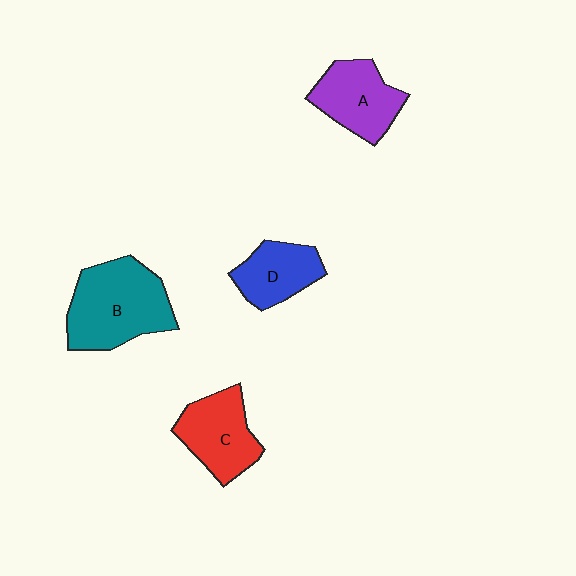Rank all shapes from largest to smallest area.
From largest to smallest: B (teal), C (red), A (purple), D (blue).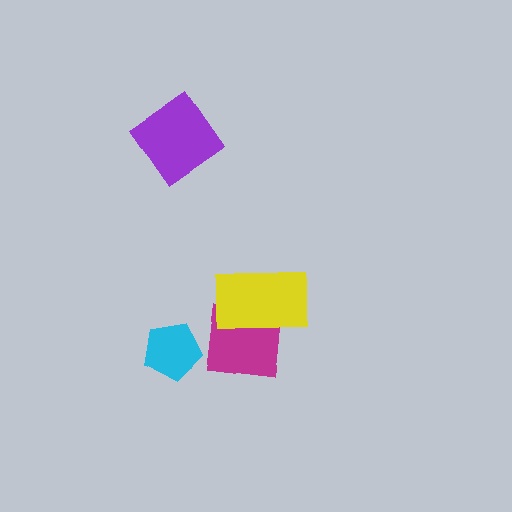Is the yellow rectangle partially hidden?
No, no other shape covers it.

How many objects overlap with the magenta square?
1 object overlaps with the magenta square.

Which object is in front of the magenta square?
The yellow rectangle is in front of the magenta square.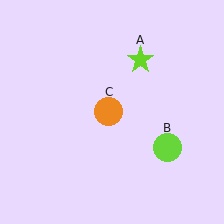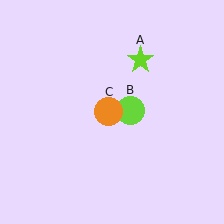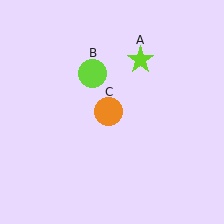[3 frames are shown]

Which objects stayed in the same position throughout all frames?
Lime star (object A) and orange circle (object C) remained stationary.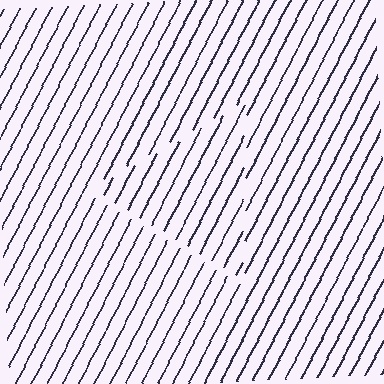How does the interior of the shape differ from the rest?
The interior of the shape contains the same grating, shifted by half a period — the contour is defined by the phase discontinuity where line-ends from the inner and outer gratings abut.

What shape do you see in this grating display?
An illusory triangle. The interior of the shape contains the same grating, shifted by half a period — the contour is defined by the phase discontinuity where line-ends from the inner and outer gratings abut.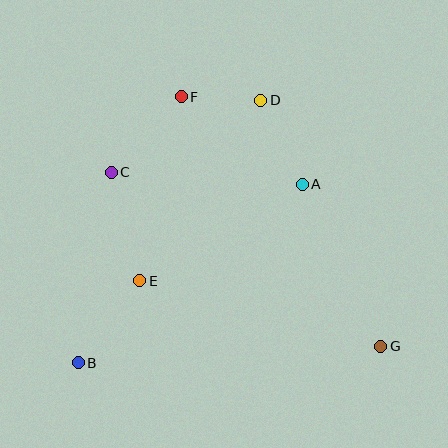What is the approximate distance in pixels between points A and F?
The distance between A and F is approximately 149 pixels.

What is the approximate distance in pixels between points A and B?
The distance between A and B is approximately 286 pixels.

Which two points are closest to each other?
Points D and F are closest to each other.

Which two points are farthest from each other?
Points C and G are farthest from each other.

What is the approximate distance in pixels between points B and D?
The distance between B and D is approximately 320 pixels.